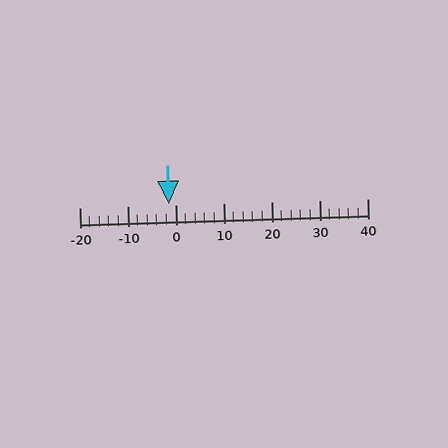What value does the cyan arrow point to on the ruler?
The cyan arrow points to approximately -1.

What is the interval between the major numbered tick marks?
The major tick marks are spaced 10 units apart.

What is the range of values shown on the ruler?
The ruler shows values from -20 to 40.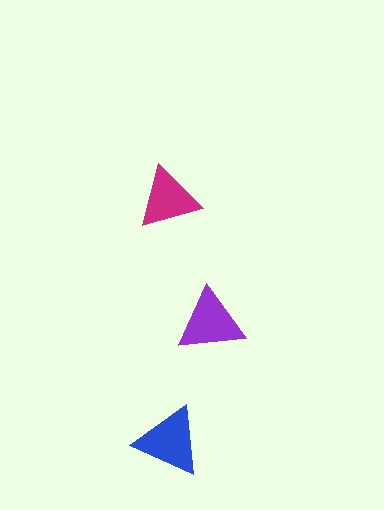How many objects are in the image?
There are 3 objects in the image.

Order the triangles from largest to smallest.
the blue one, the purple one, the magenta one.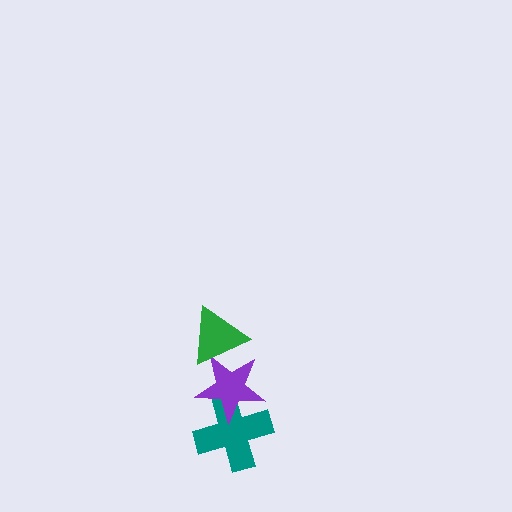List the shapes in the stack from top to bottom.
From top to bottom: the green triangle, the purple star, the teal cross.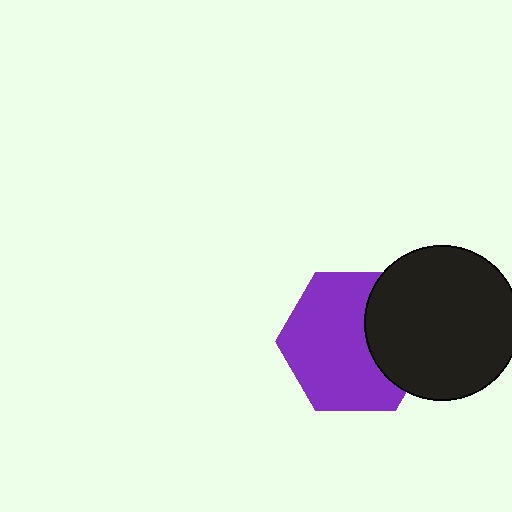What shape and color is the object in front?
The object in front is a black circle.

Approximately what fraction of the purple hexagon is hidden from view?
Roughly 32% of the purple hexagon is hidden behind the black circle.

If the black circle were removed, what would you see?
You would see the complete purple hexagon.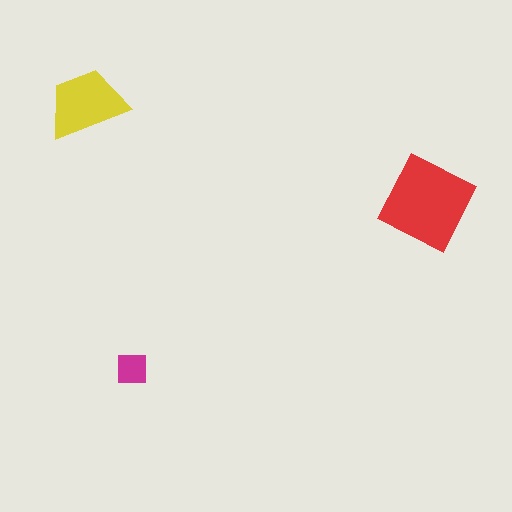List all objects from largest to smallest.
The red diamond, the yellow trapezoid, the magenta square.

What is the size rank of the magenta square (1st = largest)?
3rd.